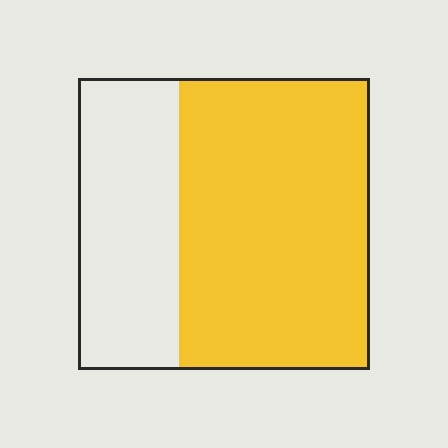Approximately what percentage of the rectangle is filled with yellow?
Approximately 65%.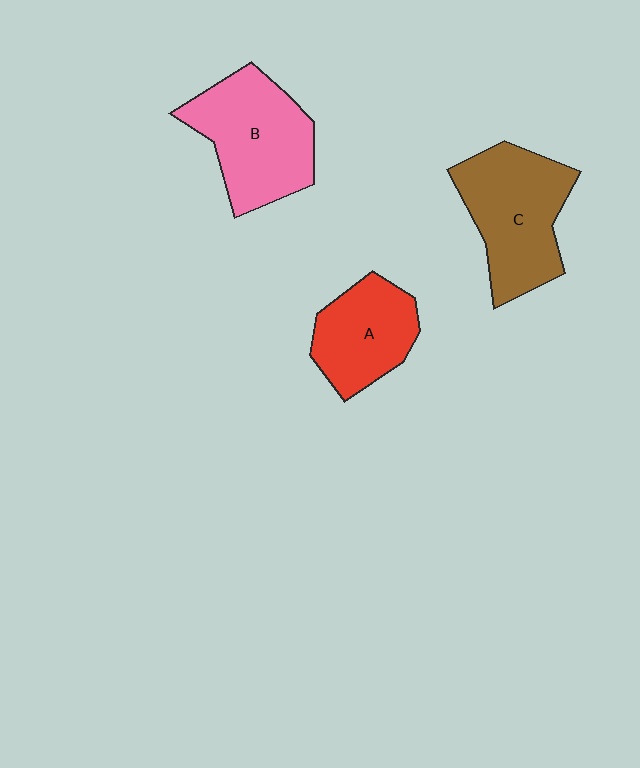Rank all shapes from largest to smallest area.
From largest to smallest: C (brown), B (pink), A (red).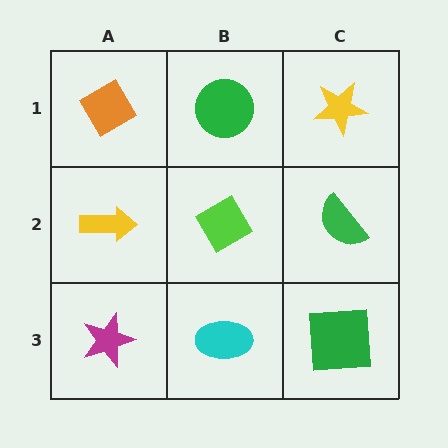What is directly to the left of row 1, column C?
A green circle.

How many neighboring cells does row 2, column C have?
3.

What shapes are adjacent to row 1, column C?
A green semicircle (row 2, column C), a green circle (row 1, column B).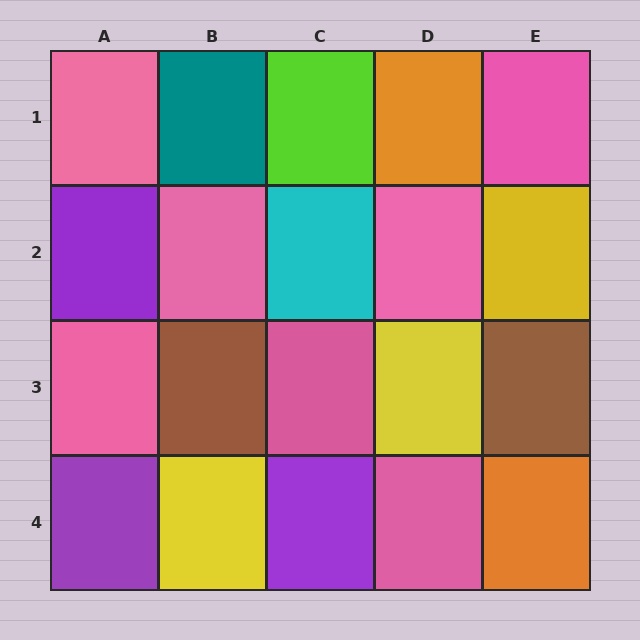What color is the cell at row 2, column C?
Cyan.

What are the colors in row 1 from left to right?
Pink, teal, lime, orange, pink.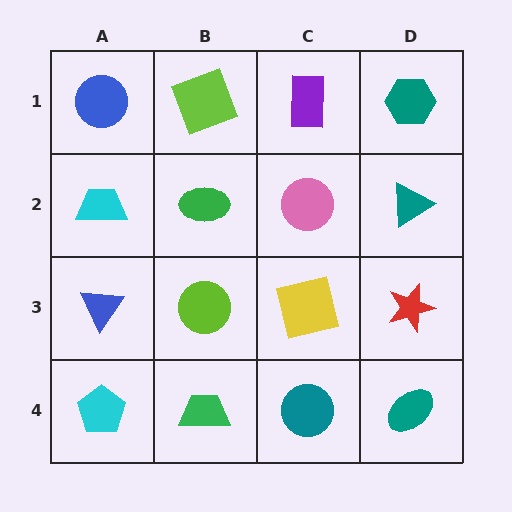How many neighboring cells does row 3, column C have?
4.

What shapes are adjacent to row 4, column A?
A blue triangle (row 3, column A), a green trapezoid (row 4, column B).